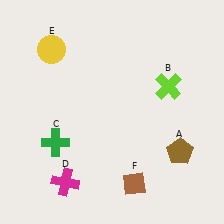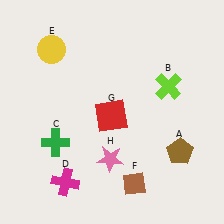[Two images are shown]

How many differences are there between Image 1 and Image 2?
There are 2 differences between the two images.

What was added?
A red square (G), a pink star (H) were added in Image 2.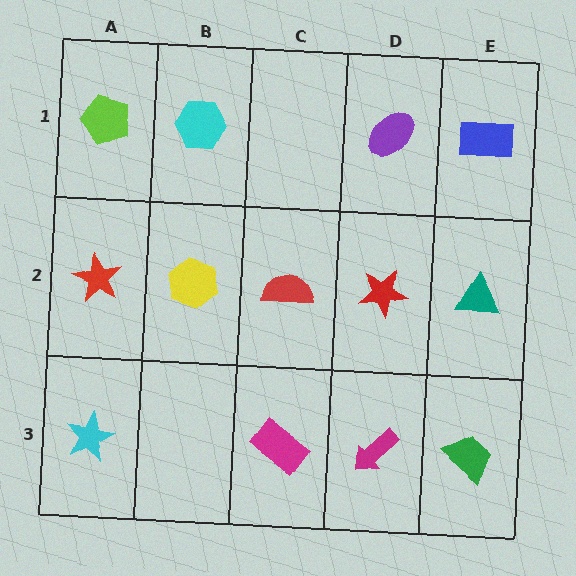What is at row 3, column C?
A magenta rectangle.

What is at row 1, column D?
A purple ellipse.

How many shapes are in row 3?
4 shapes.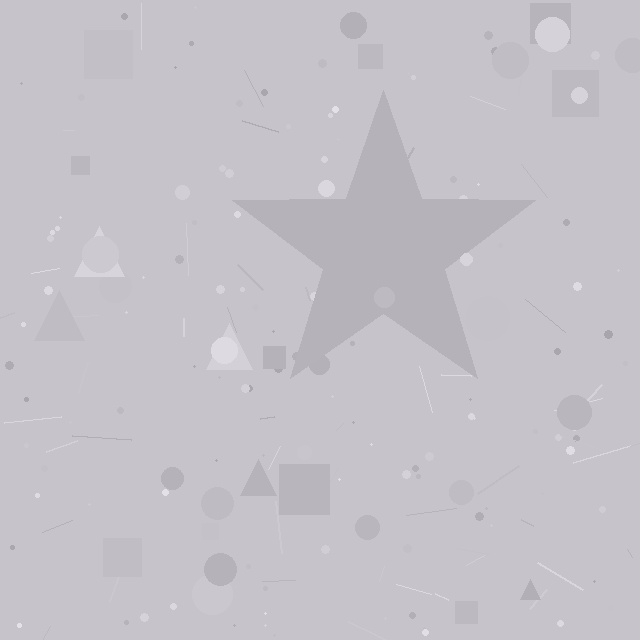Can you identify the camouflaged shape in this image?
The camouflaged shape is a star.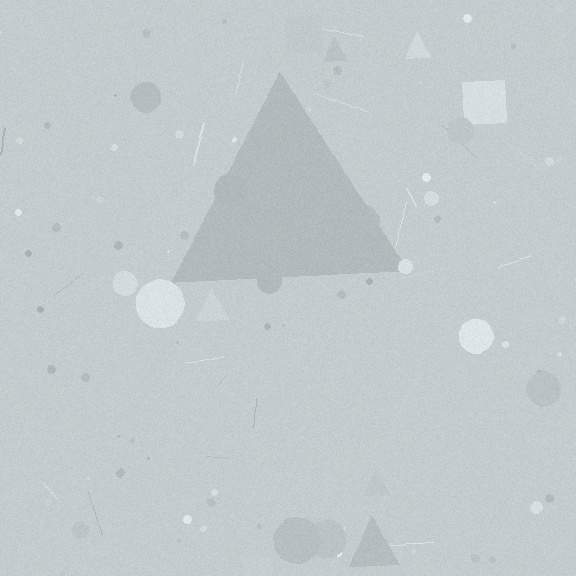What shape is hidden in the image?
A triangle is hidden in the image.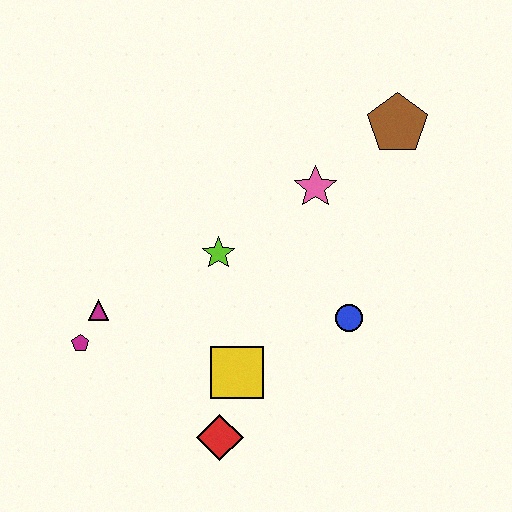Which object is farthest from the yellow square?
The brown pentagon is farthest from the yellow square.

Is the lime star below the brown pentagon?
Yes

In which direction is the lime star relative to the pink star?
The lime star is to the left of the pink star.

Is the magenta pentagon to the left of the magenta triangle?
Yes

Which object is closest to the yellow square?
The red diamond is closest to the yellow square.